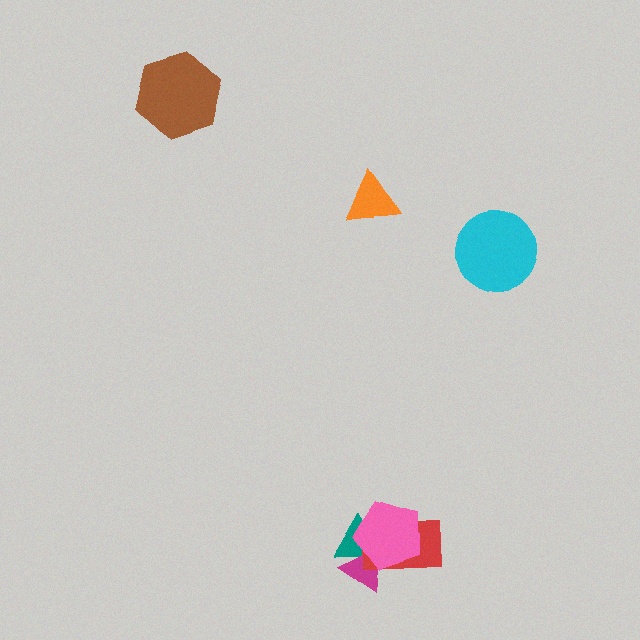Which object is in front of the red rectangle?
The pink pentagon is in front of the red rectangle.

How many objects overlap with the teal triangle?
3 objects overlap with the teal triangle.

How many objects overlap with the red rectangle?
3 objects overlap with the red rectangle.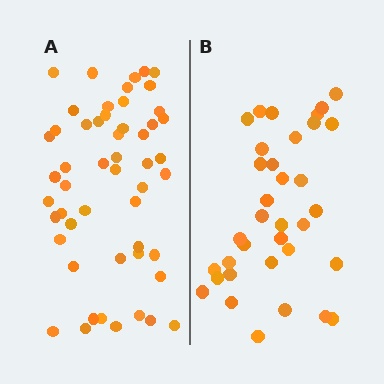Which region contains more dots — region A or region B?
Region A (the left region) has more dots.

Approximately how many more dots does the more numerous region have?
Region A has approximately 15 more dots than region B.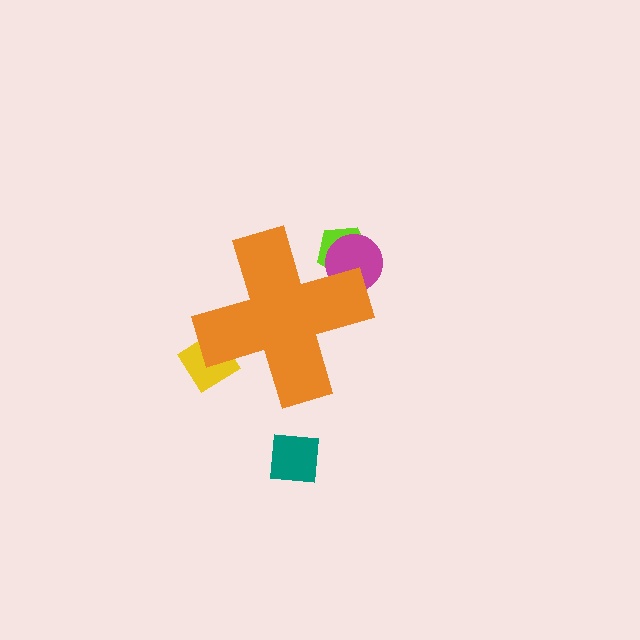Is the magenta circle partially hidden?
Yes, the magenta circle is partially hidden behind the orange cross.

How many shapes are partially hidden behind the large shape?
3 shapes are partially hidden.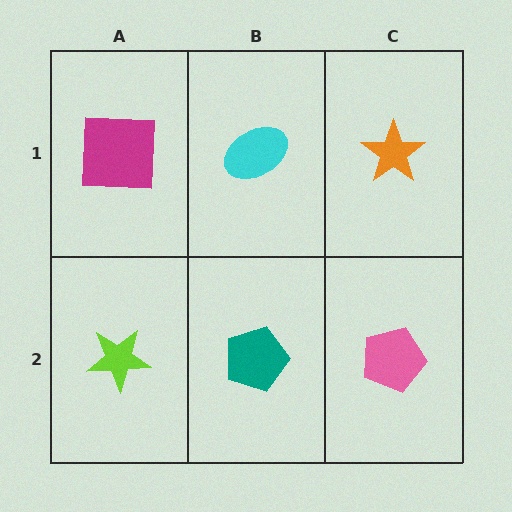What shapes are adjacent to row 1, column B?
A teal pentagon (row 2, column B), a magenta square (row 1, column A), an orange star (row 1, column C).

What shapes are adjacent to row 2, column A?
A magenta square (row 1, column A), a teal pentagon (row 2, column B).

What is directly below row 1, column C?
A pink pentagon.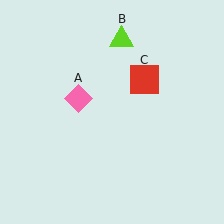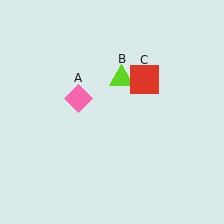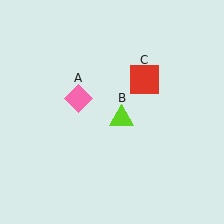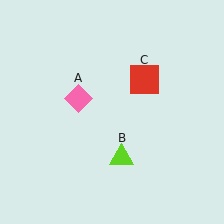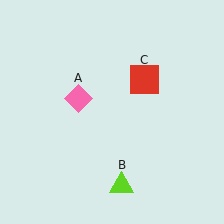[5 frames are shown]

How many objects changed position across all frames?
1 object changed position: lime triangle (object B).